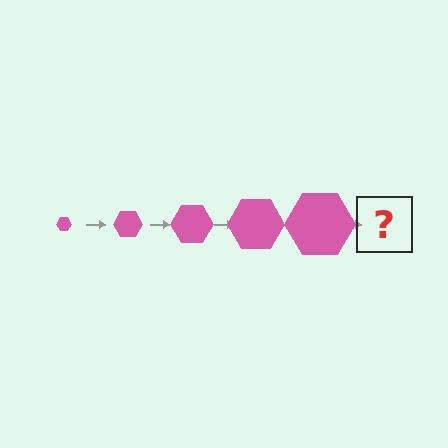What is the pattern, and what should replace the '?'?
The pattern is that the hexagon gets progressively larger each step. The '?' should be a pink hexagon, larger than the previous one.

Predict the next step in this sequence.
The next step is a pink hexagon, larger than the previous one.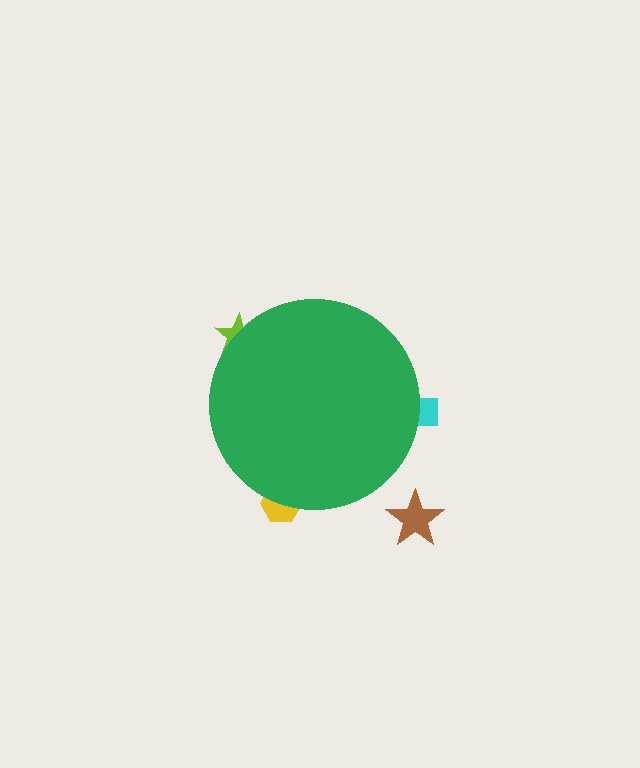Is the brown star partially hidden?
No, the brown star is fully visible.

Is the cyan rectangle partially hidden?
Yes, the cyan rectangle is partially hidden behind the green circle.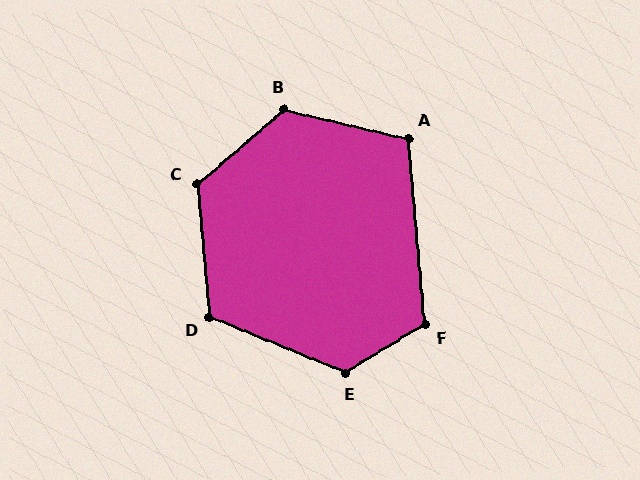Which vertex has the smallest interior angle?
A, at approximately 108 degrees.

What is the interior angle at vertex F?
Approximately 116 degrees (obtuse).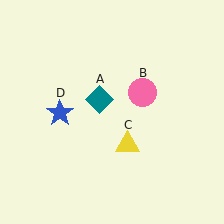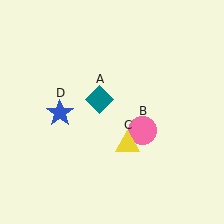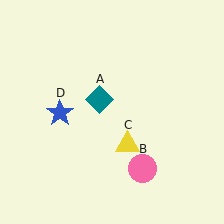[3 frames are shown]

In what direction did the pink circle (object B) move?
The pink circle (object B) moved down.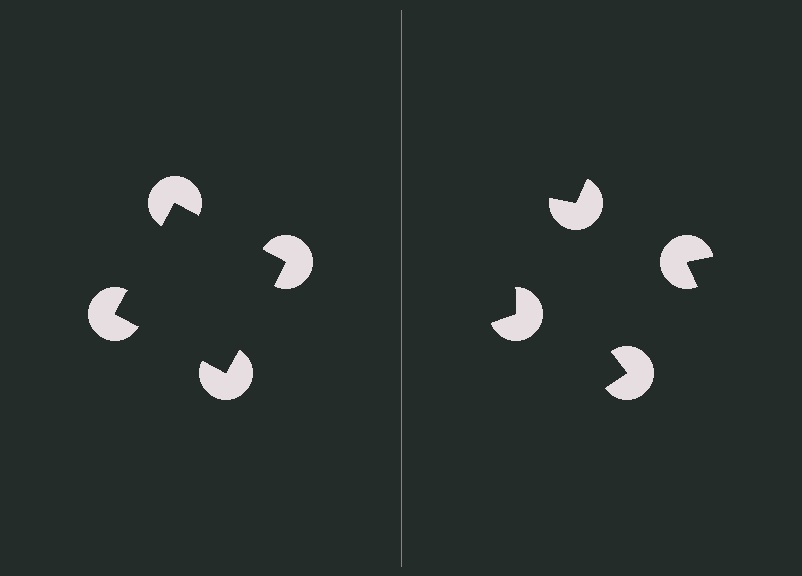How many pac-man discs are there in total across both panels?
8 — 4 on each side.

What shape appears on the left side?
An illusory square.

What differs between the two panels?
The pac-man discs are positioned identically on both sides; only the wedge orientations differ. On the left they align to a square; on the right they are misaligned.